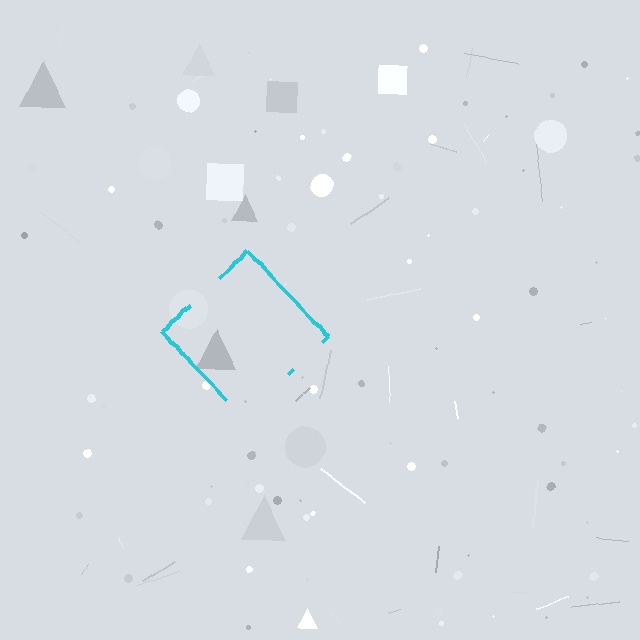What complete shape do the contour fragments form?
The contour fragments form a diamond.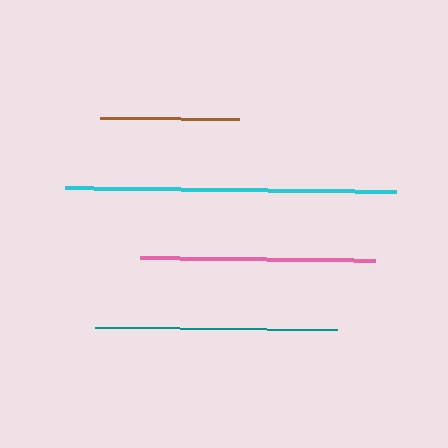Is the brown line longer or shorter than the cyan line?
The cyan line is longer than the brown line.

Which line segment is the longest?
The cyan line is the longest at approximately 331 pixels.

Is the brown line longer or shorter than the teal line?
The teal line is longer than the brown line.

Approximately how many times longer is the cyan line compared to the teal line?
The cyan line is approximately 1.4 times the length of the teal line.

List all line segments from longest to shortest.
From longest to shortest: cyan, teal, pink, brown.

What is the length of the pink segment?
The pink segment is approximately 235 pixels long.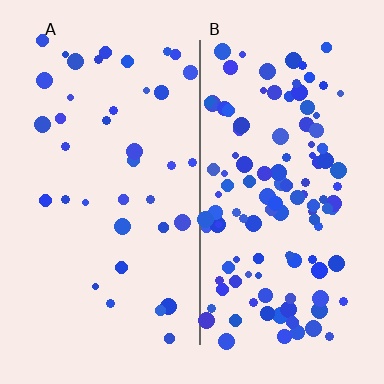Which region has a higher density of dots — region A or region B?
B (the right).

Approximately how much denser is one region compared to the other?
Approximately 3.2× — region B over region A.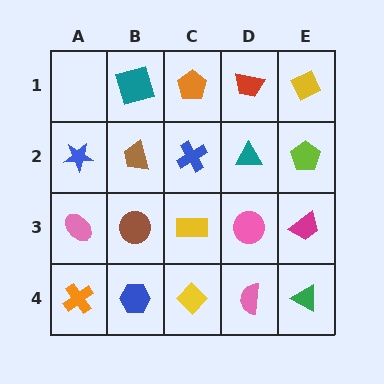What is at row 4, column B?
A blue hexagon.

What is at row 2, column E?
A lime pentagon.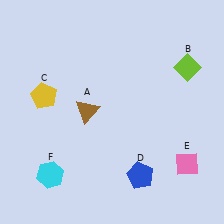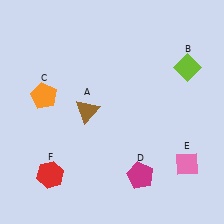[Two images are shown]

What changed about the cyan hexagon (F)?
In Image 1, F is cyan. In Image 2, it changed to red.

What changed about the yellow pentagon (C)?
In Image 1, C is yellow. In Image 2, it changed to orange.